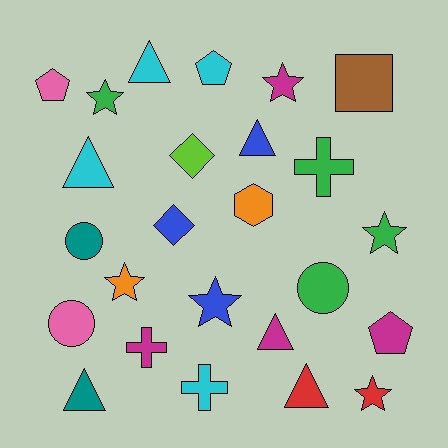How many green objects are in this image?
There are 4 green objects.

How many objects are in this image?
There are 25 objects.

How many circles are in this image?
There are 3 circles.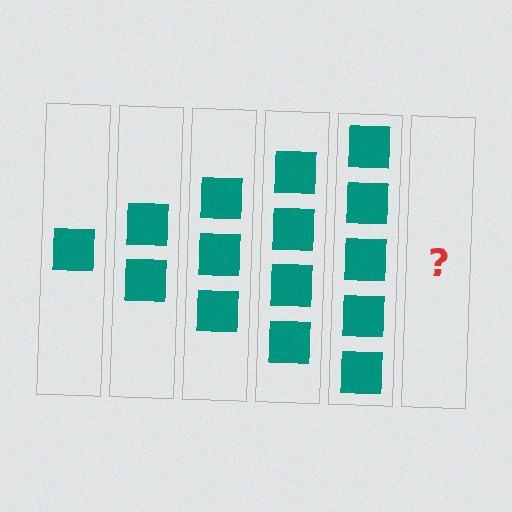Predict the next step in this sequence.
The next step is 6 squares.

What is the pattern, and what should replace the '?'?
The pattern is that each step adds one more square. The '?' should be 6 squares.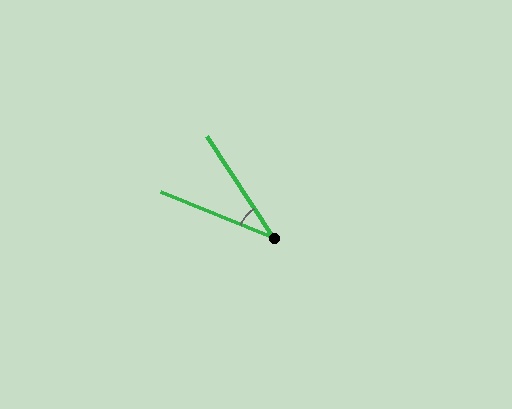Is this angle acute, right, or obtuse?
It is acute.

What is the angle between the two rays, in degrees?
Approximately 35 degrees.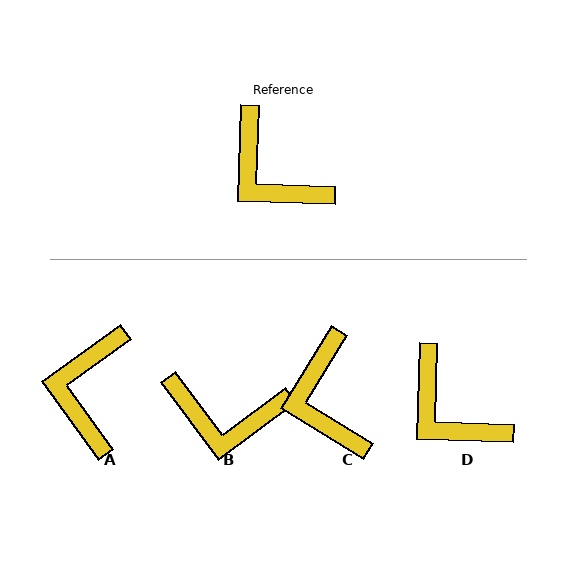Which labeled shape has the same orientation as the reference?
D.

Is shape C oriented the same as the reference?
No, it is off by about 30 degrees.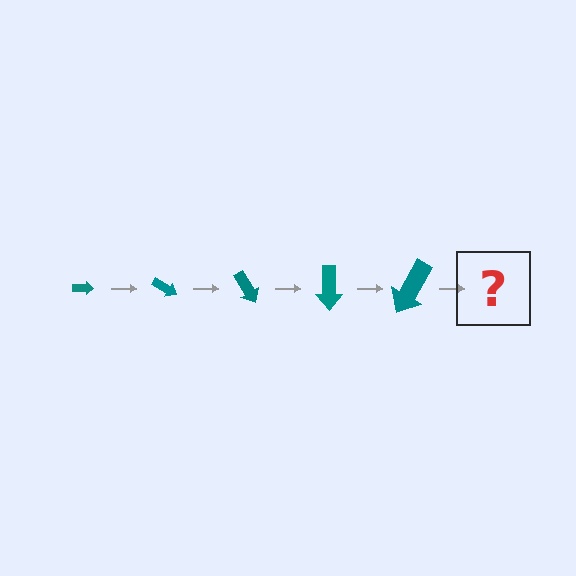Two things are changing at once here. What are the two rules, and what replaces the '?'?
The two rules are that the arrow grows larger each step and it rotates 30 degrees each step. The '?' should be an arrow, larger than the previous one and rotated 150 degrees from the start.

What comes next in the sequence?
The next element should be an arrow, larger than the previous one and rotated 150 degrees from the start.